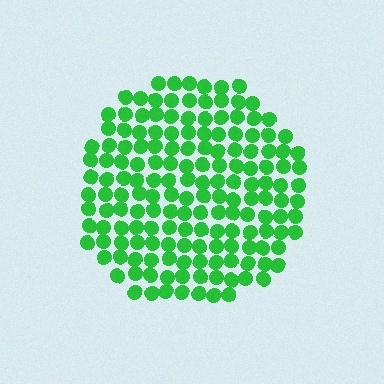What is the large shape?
The large shape is a circle.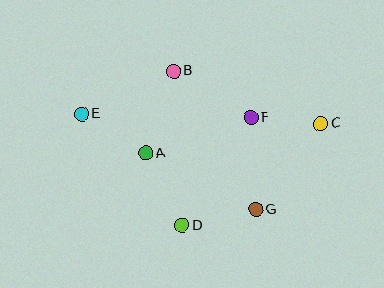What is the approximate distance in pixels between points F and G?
The distance between F and G is approximately 92 pixels.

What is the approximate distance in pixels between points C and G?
The distance between C and G is approximately 108 pixels.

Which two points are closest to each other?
Points C and F are closest to each other.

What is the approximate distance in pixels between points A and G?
The distance between A and G is approximately 124 pixels.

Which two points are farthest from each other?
Points C and E are farthest from each other.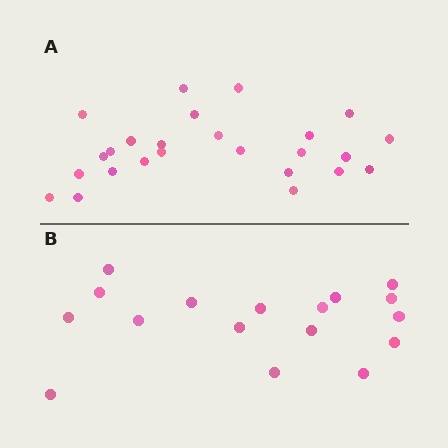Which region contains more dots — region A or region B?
Region A (the top region) has more dots.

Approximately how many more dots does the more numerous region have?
Region A has roughly 8 or so more dots than region B.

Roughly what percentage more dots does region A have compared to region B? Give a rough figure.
About 45% more.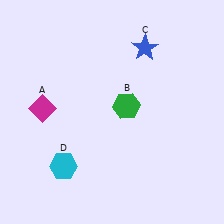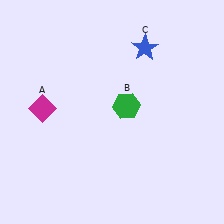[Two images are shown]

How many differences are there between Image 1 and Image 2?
There is 1 difference between the two images.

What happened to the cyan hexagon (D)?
The cyan hexagon (D) was removed in Image 2. It was in the bottom-left area of Image 1.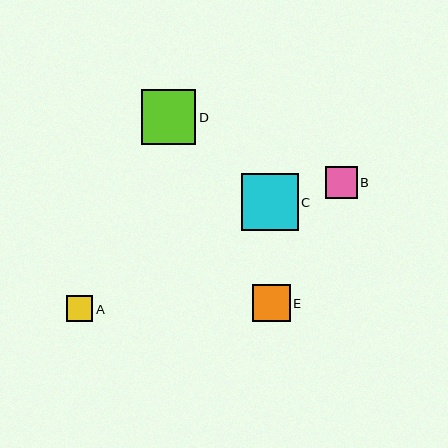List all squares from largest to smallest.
From largest to smallest: C, D, E, B, A.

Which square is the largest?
Square C is the largest with a size of approximately 57 pixels.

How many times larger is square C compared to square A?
Square C is approximately 2.2 times the size of square A.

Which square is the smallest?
Square A is the smallest with a size of approximately 26 pixels.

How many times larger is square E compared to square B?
Square E is approximately 1.2 times the size of square B.